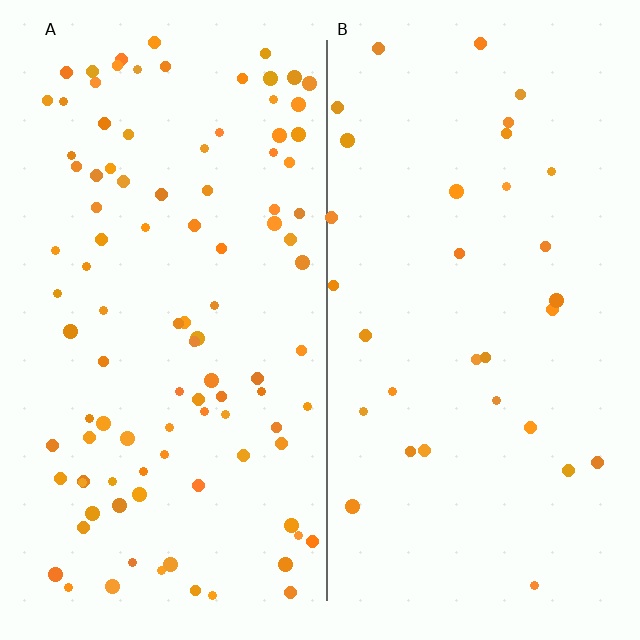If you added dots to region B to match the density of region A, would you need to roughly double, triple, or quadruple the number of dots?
Approximately triple.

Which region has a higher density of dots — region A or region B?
A (the left).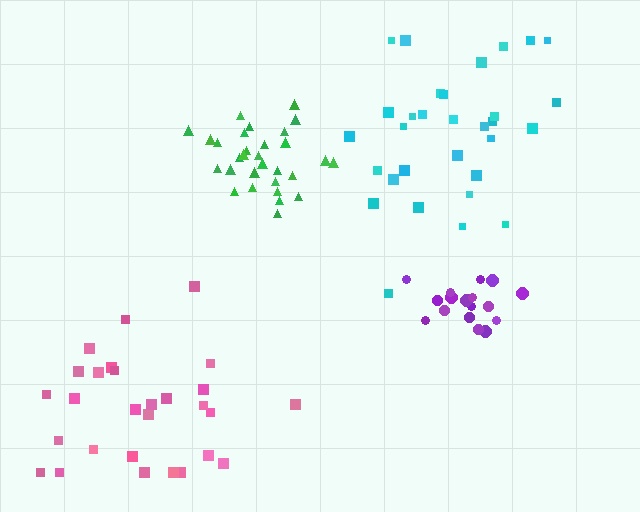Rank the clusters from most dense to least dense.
purple, green, cyan, pink.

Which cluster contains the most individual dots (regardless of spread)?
Cyan (32).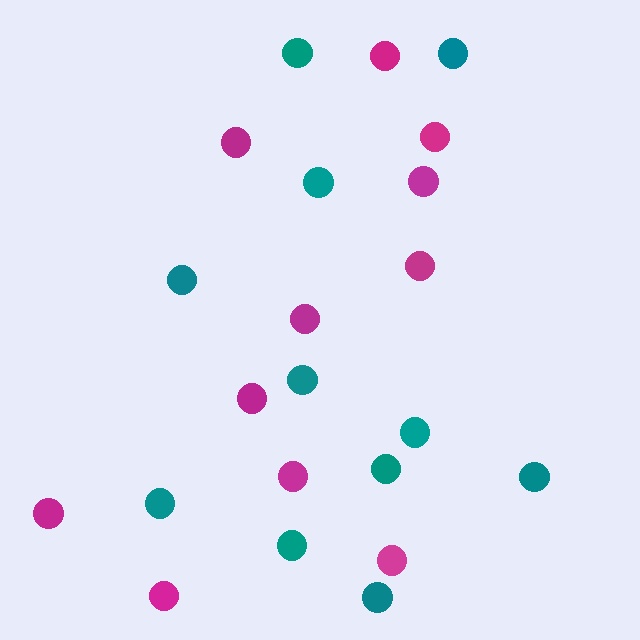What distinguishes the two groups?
There are 2 groups: one group of teal circles (11) and one group of magenta circles (11).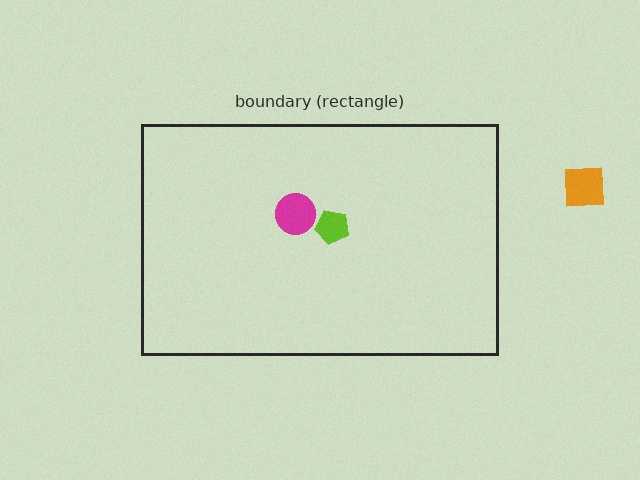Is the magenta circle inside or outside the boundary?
Inside.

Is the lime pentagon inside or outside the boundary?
Inside.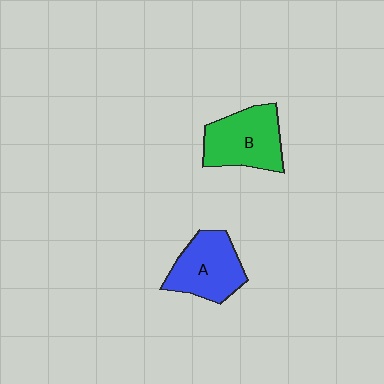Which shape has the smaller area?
Shape A (blue).